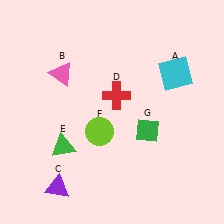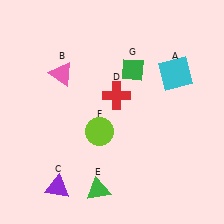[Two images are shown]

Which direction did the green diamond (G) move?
The green diamond (G) moved up.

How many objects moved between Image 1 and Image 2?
2 objects moved between the two images.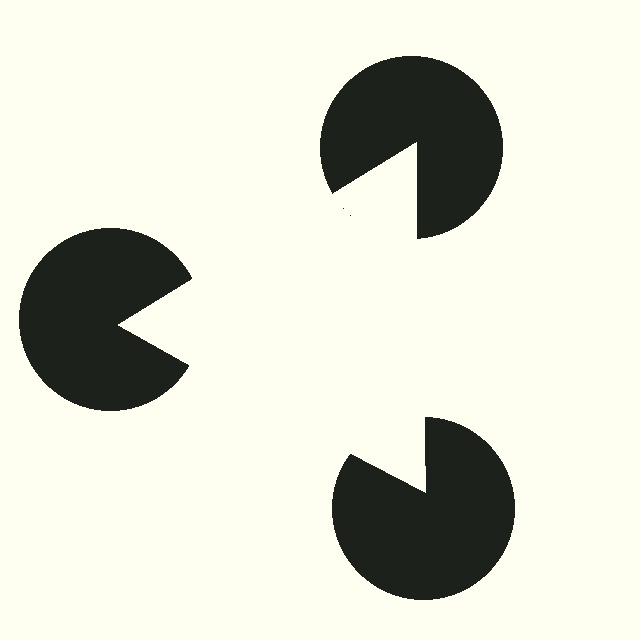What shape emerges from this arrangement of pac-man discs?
An illusory triangle — its edges are inferred from the aligned wedge cuts in the pac-man discs, not physically drawn.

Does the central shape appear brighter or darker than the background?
It typically appears slightly brighter than the background, even though no actual brightness change is drawn.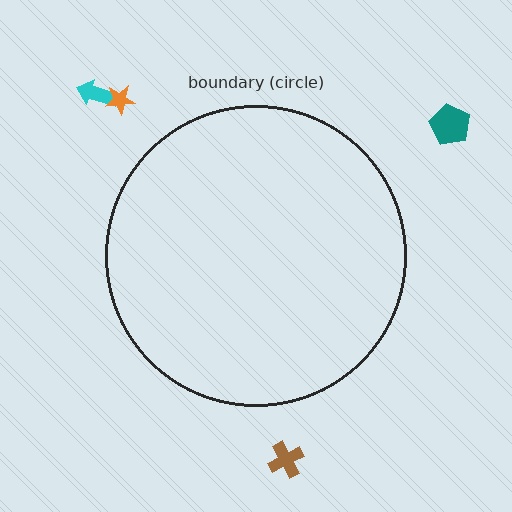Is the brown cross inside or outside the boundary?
Outside.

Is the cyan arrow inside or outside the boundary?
Outside.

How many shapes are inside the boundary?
0 inside, 4 outside.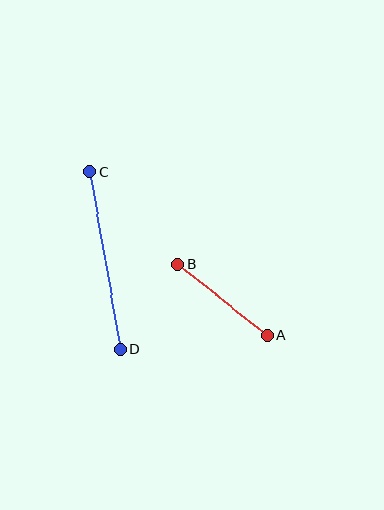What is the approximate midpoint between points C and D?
The midpoint is at approximately (105, 260) pixels.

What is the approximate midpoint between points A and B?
The midpoint is at approximately (222, 300) pixels.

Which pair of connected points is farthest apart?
Points C and D are farthest apart.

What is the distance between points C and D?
The distance is approximately 180 pixels.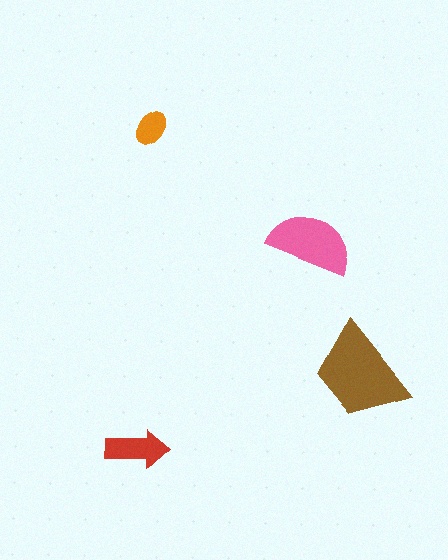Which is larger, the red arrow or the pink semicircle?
The pink semicircle.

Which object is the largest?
The brown trapezoid.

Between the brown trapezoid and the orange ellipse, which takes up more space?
The brown trapezoid.